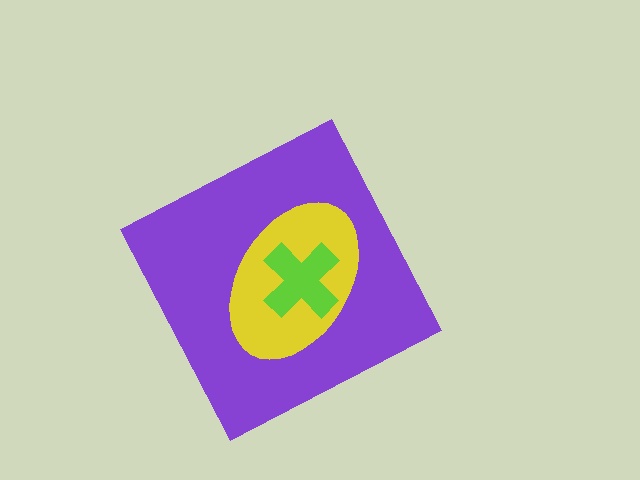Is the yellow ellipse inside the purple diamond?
Yes.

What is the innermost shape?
The lime cross.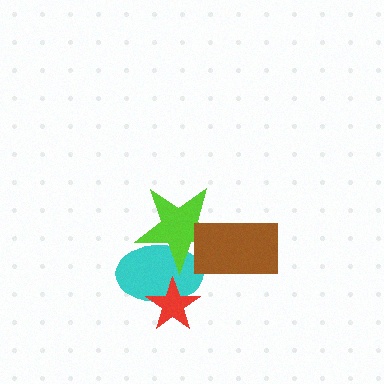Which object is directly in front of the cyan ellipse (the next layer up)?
The lime star is directly in front of the cyan ellipse.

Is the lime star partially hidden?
Yes, it is partially covered by another shape.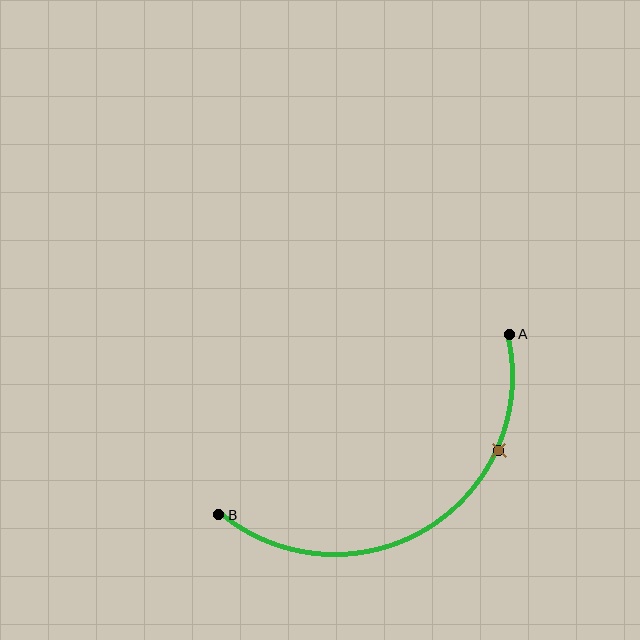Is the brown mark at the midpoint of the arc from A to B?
No. The brown mark lies on the arc but is closer to endpoint A. The arc midpoint would be at the point on the curve equidistant along the arc from both A and B.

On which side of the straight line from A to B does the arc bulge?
The arc bulges below the straight line connecting A and B.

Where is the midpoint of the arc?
The arc midpoint is the point on the curve farthest from the straight line joining A and B. It sits below that line.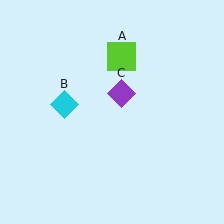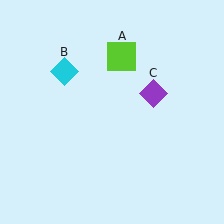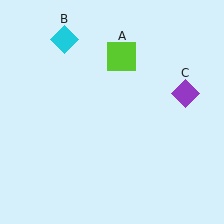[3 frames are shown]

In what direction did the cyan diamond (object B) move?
The cyan diamond (object B) moved up.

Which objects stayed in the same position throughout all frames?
Lime square (object A) remained stationary.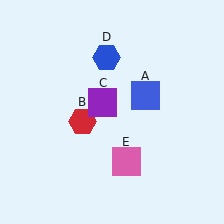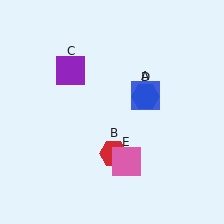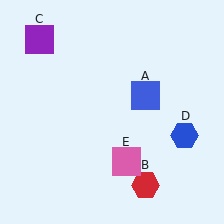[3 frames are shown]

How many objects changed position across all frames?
3 objects changed position: red hexagon (object B), purple square (object C), blue hexagon (object D).